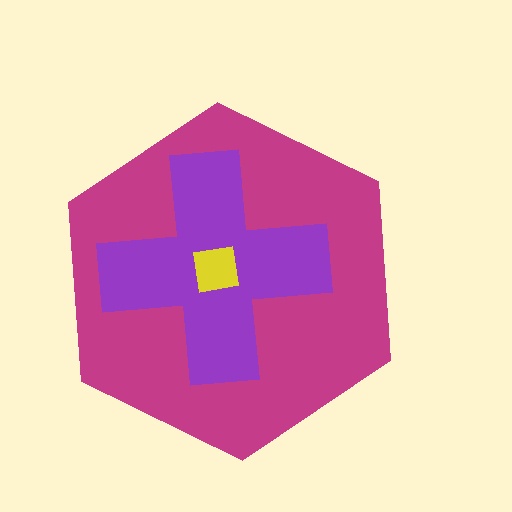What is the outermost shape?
The magenta hexagon.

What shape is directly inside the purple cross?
The yellow square.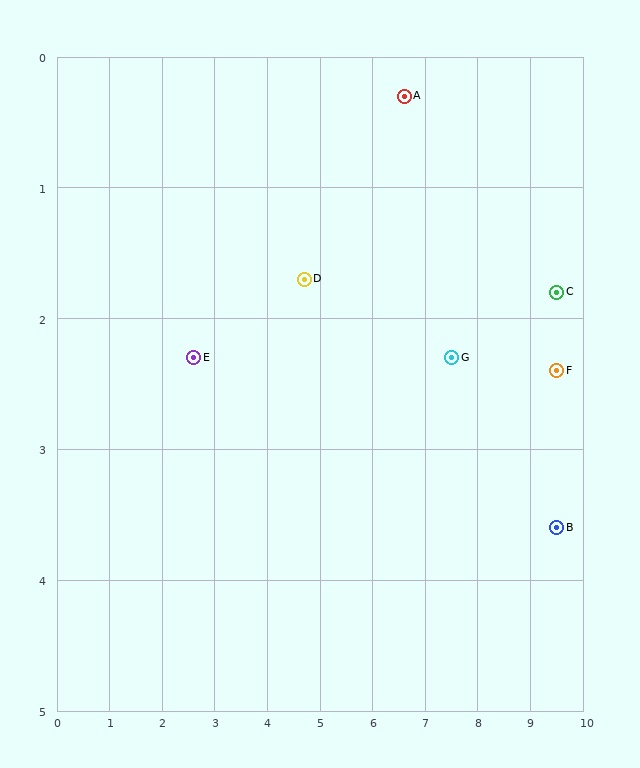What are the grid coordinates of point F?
Point F is at approximately (9.5, 2.4).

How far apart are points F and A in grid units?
Points F and A are about 3.6 grid units apart.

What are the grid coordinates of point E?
Point E is at approximately (2.6, 2.3).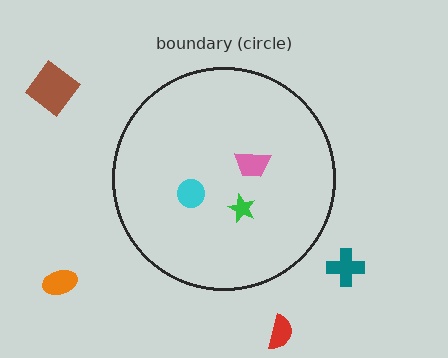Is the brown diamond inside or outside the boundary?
Outside.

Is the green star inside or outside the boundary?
Inside.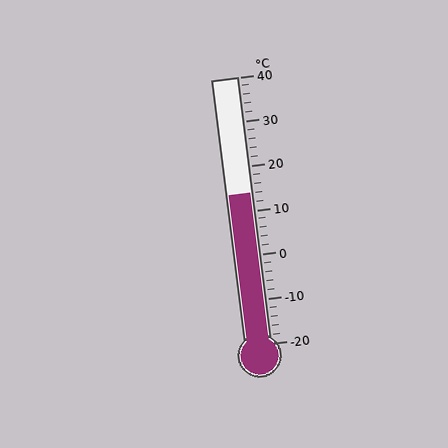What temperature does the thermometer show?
The thermometer shows approximately 14°C.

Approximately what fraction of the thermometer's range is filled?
The thermometer is filled to approximately 55% of its range.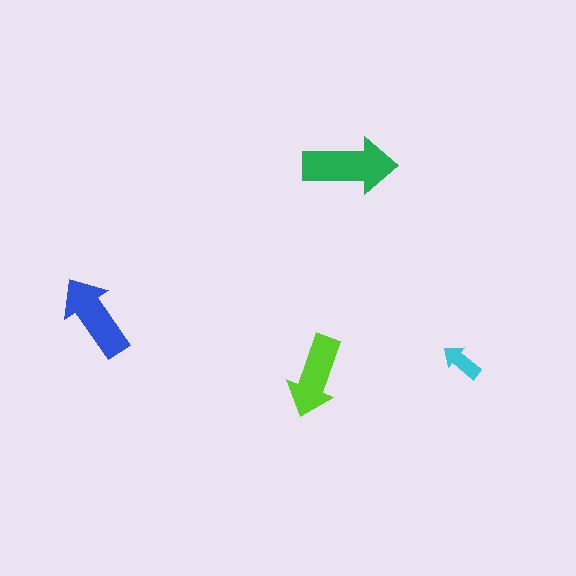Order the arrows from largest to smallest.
the green one, the blue one, the lime one, the cyan one.